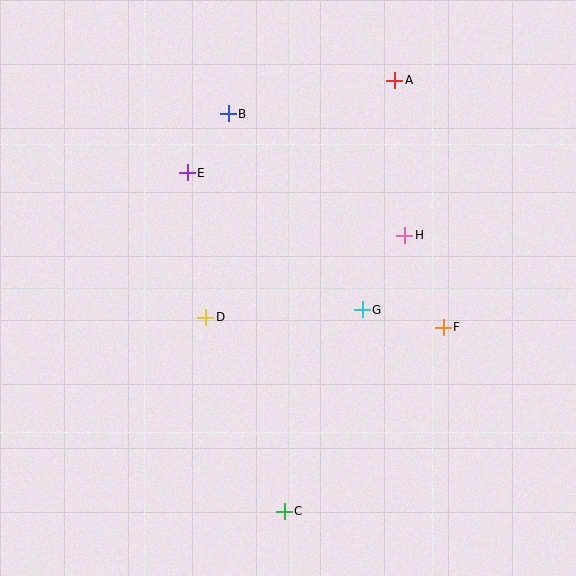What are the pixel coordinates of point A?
Point A is at (395, 80).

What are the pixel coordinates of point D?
Point D is at (206, 317).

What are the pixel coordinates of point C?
Point C is at (284, 511).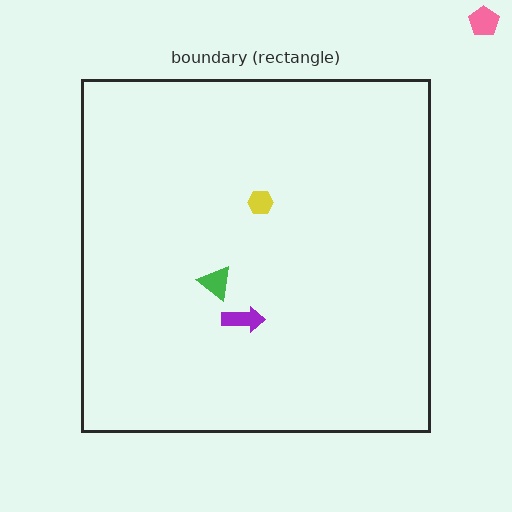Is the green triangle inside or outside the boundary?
Inside.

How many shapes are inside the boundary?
3 inside, 1 outside.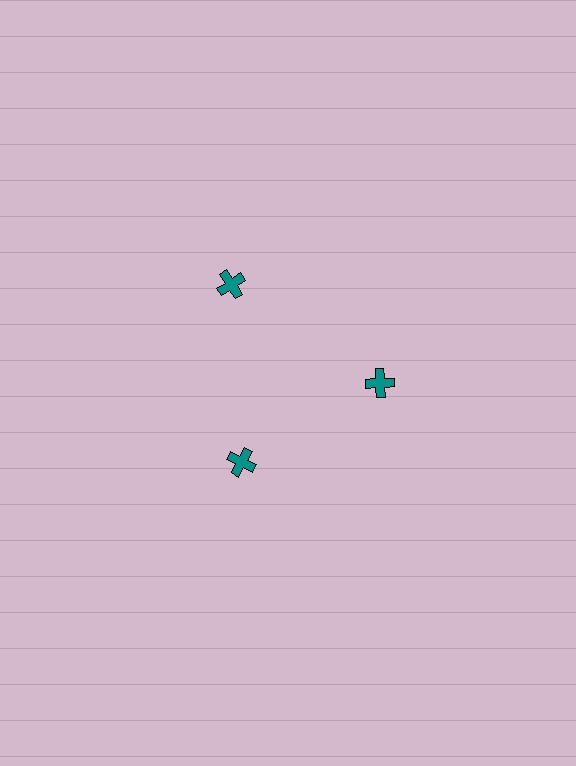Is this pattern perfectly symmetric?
No. The 3 teal crosses are arranged in a ring, but one element near the 11 o'clock position is pushed outward from the center, breaking the 3-fold rotational symmetry.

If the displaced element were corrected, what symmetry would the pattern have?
It would have 3-fold rotational symmetry — the pattern would map onto itself every 120 degrees.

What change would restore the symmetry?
The symmetry would be restored by moving it inward, back onto the ring so that all 3 crosses sit at equal angles and equal distance from the center.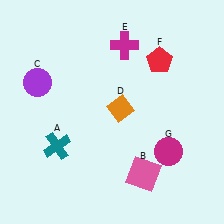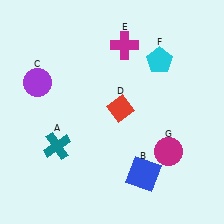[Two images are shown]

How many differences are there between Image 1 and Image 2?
There are 3 differences between the two images.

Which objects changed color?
B changed from pink to blue. D changed from orange to red. F changed from red to cyan.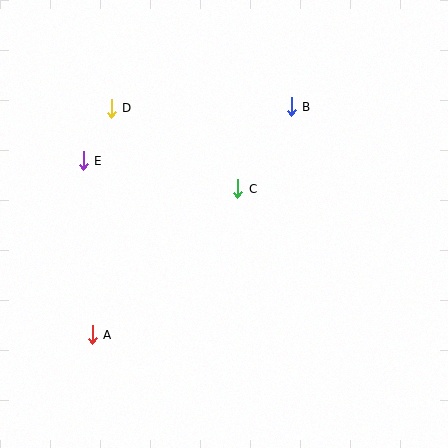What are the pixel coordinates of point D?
Point D is at (111, 108).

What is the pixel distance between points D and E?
The distance between D and E is 59 pixels.